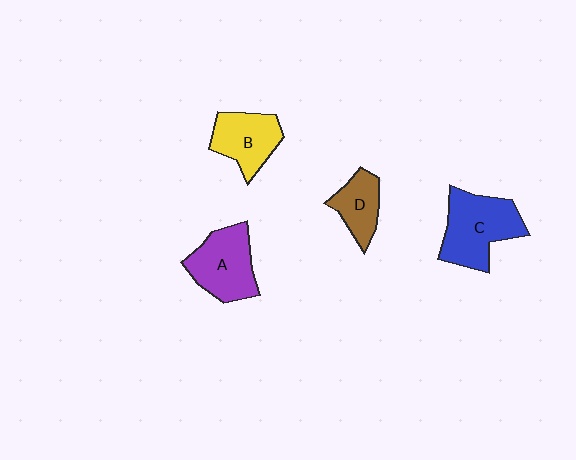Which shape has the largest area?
Shape C (blue).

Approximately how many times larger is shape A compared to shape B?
Approximately 1.2 times.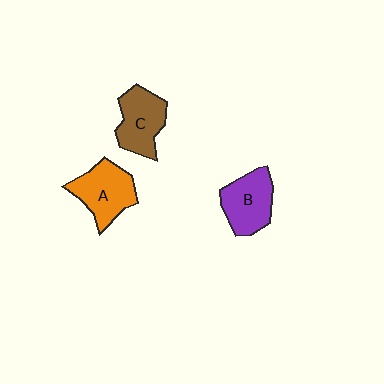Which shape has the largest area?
Shape A (orange).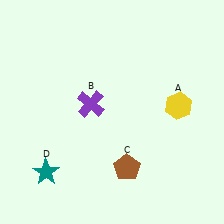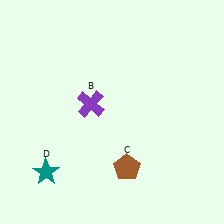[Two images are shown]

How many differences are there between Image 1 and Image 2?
There is 1 difference between the two images.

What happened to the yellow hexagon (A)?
The yellow hexagon (A) was removed in Image 2. It was in the top-right area of Image 1.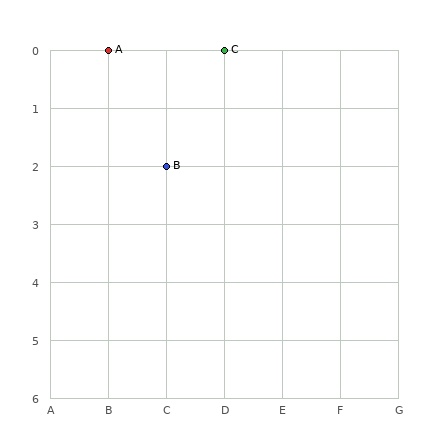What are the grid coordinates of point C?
Point C is at grid coordinates (D, 0).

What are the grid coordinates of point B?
Point B is at grid coordinates (C, 2).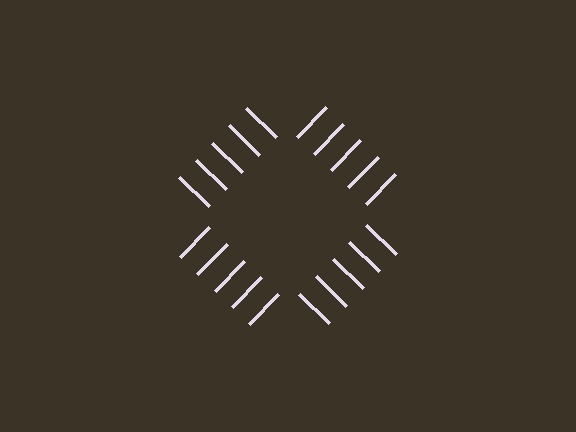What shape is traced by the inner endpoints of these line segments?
An illusory square — the line segments terminate on its edges but no continuous stroke is drawn.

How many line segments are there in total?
20 — 5 along each of the 4 edges.